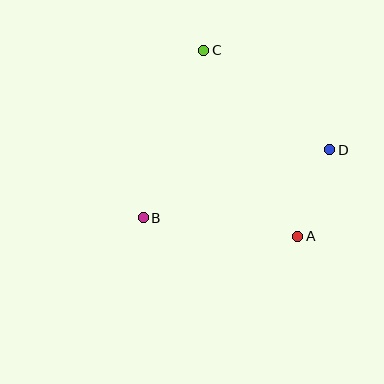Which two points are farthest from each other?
Points A and C are farthest from each other.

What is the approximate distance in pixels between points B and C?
The distance between B and C is approximately 178 pixels.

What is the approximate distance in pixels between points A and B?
The distance between A and B is approximately 156 pixels.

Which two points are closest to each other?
Points A and D are closest to each other.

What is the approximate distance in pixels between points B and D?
The distance between B and D is approximately 199 pixels.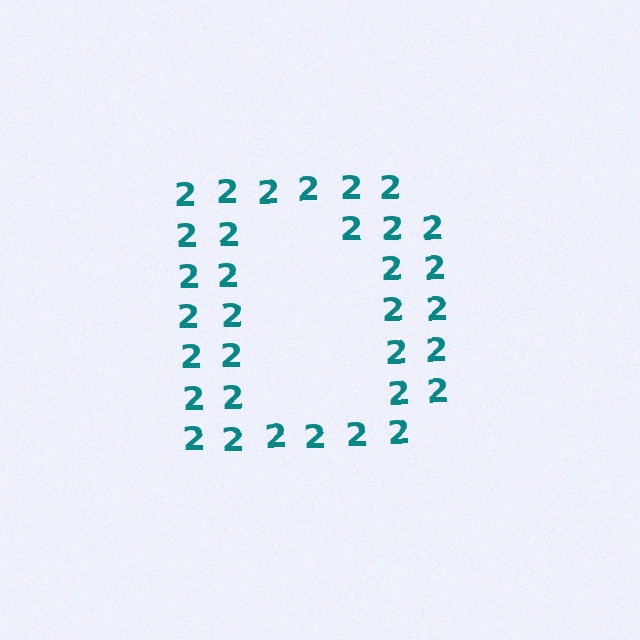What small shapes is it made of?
It is made of small digit 2's.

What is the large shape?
The large shape is the letter D.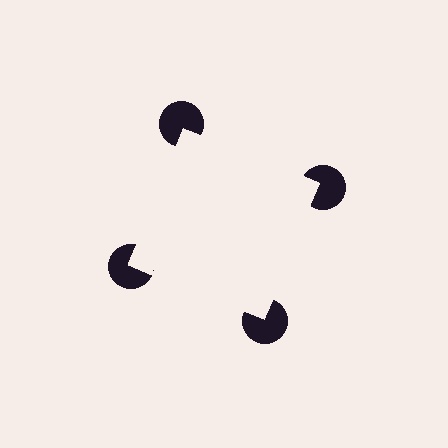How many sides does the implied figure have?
4 sides.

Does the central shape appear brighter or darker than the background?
It typically appears slightly brighter than the background, even though no actual brightness change is drawn.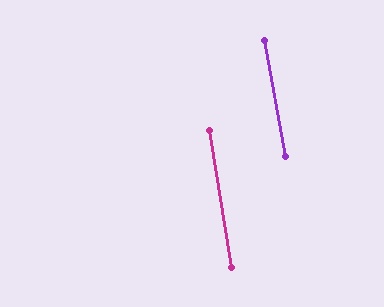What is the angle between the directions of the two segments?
Approximately 2 degrees.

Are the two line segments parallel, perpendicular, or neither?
Parallel — their directions differ by only 1.5°.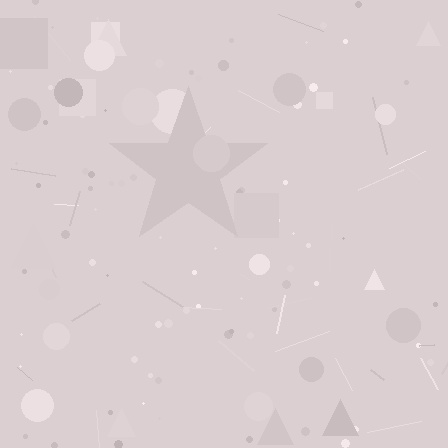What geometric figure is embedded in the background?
A star is embedded in the background.